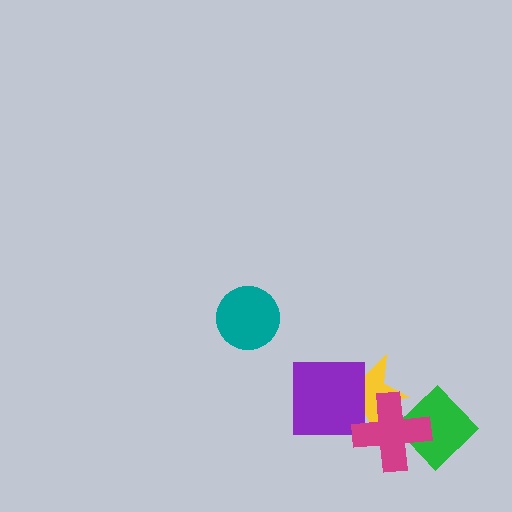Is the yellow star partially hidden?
Yes, it is partially covered by another shape.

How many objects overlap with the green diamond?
1 object overlaps with the green diamond.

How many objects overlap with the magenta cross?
2 objects overlap with the magenta cross.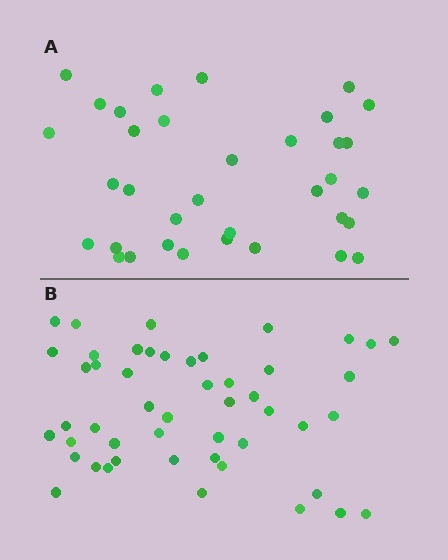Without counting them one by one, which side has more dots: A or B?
Region B (the bottom region) has more dots.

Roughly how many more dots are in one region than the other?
Region B has approximately 15 more dots than region A.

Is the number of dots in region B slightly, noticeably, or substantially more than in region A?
Region B has noticeably more, but not dramatically so. The ratio is roughly 1.4 to 1.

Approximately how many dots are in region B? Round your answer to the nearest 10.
About 50 dots. (The exact count is 49, which rounds to 50.)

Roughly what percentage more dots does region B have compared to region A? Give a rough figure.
About 40% more.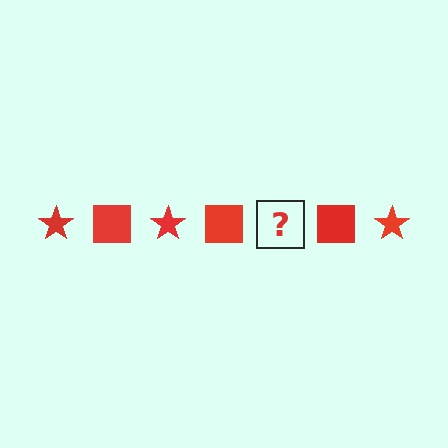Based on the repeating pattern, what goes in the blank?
The blank should be a red star.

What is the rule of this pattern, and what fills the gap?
The rule is that the pattern cycles through star, square shapes in red. The gap should be filled with a red star.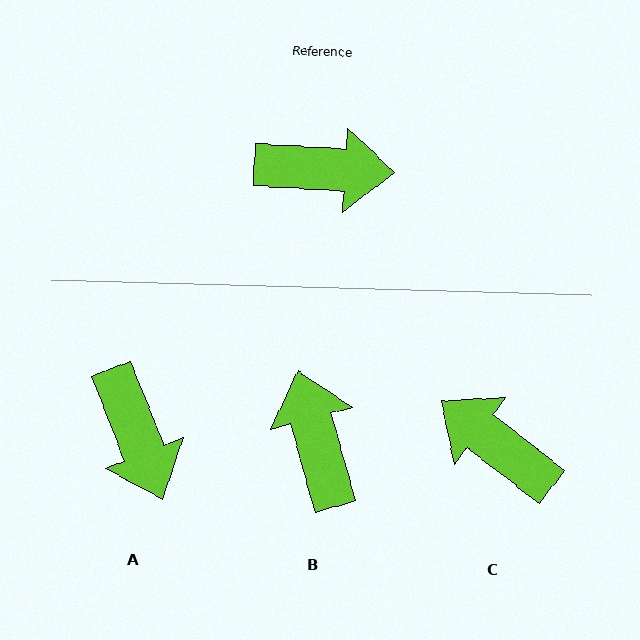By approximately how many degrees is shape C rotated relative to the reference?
Approximately 145 degrees counter-clockwise.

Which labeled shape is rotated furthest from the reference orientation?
C, about 145 degrees away.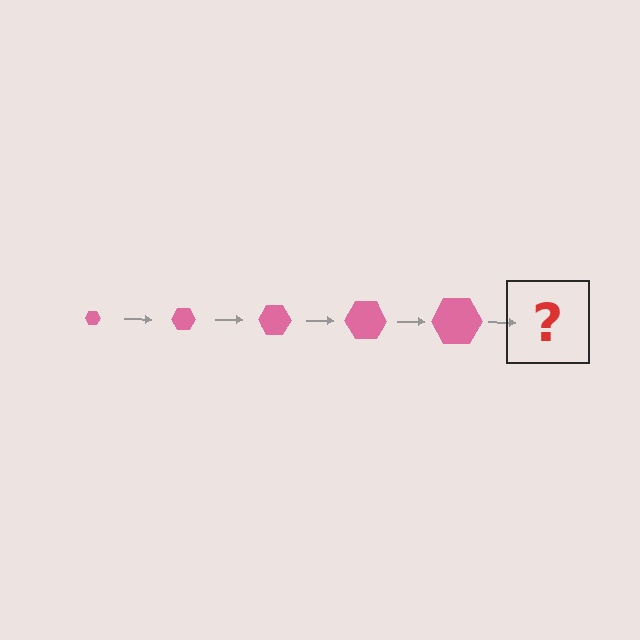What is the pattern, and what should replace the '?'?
The pattern is that the hexagon gets progressively larger each step. The '?' should be a pink hexagon, larger than the previous one.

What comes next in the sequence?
The next element should be a pink hexagon, larger than the previous one.